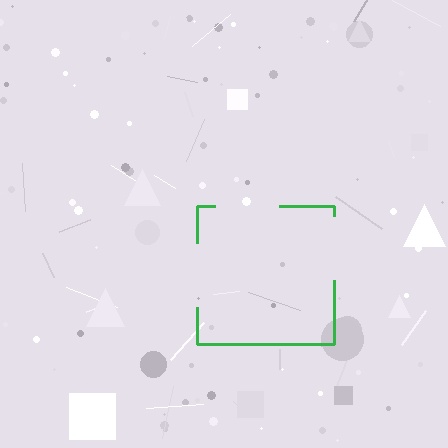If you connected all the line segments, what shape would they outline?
They would outline a square.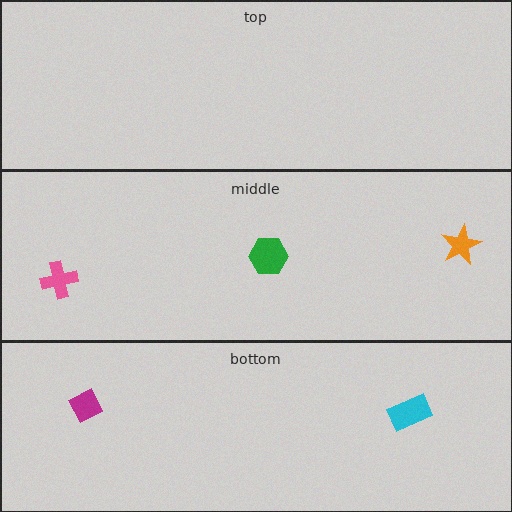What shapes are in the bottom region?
The cyan rectangle, the magenta diamond.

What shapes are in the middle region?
The pink cross, the green hexagon, the orange star.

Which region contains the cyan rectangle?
The bottom region.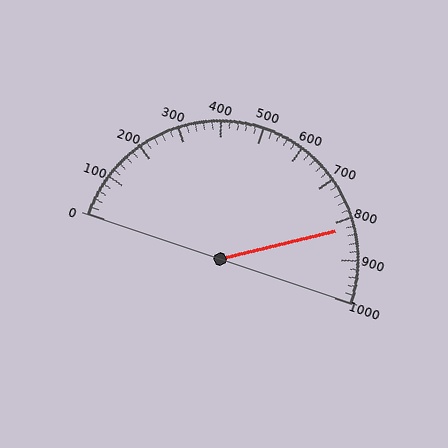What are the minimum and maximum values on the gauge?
The gauge ranges from 0 to 1000.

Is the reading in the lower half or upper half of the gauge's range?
The reading is in the upper half of the range (0 to 1000).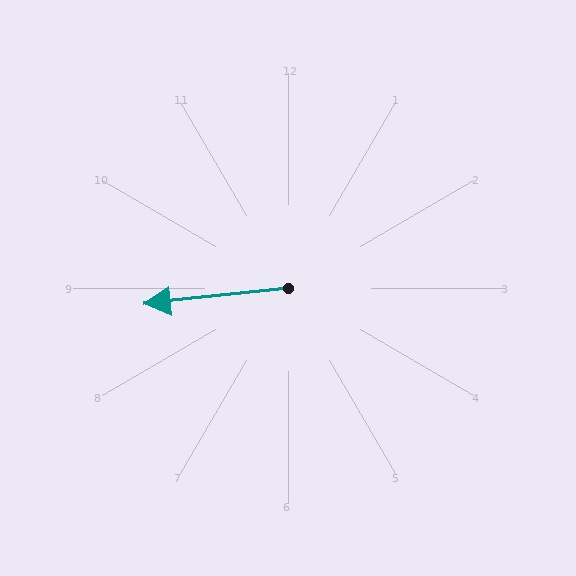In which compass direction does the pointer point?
West.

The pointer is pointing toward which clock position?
Roughly 9 o'clock.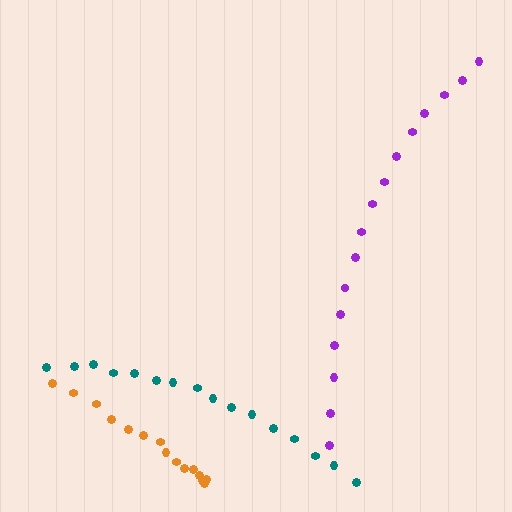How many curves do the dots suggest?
There are 3 distinct paths.